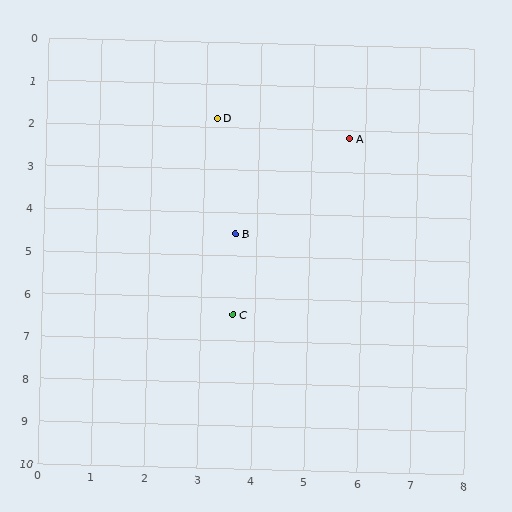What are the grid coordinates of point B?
Point B is at approximately (3.6, 4.5).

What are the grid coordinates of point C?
Point C is at approximately (3.6, 6.4).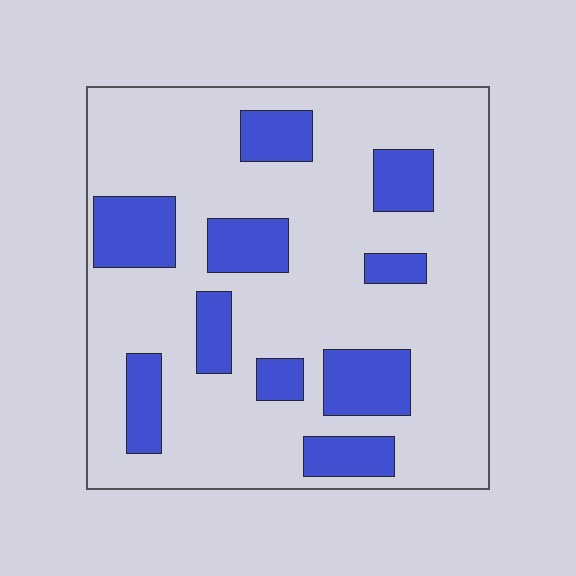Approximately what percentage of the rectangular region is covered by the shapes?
Approximately 25%.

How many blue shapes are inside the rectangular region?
10.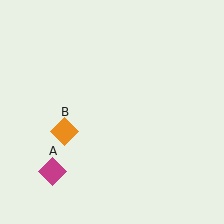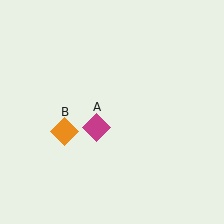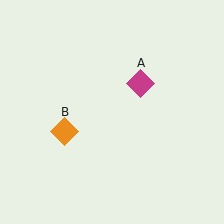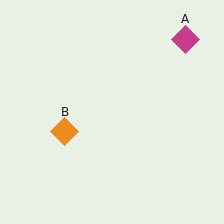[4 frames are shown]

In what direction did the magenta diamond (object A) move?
The magenta diamond (object A) moved up and to the right.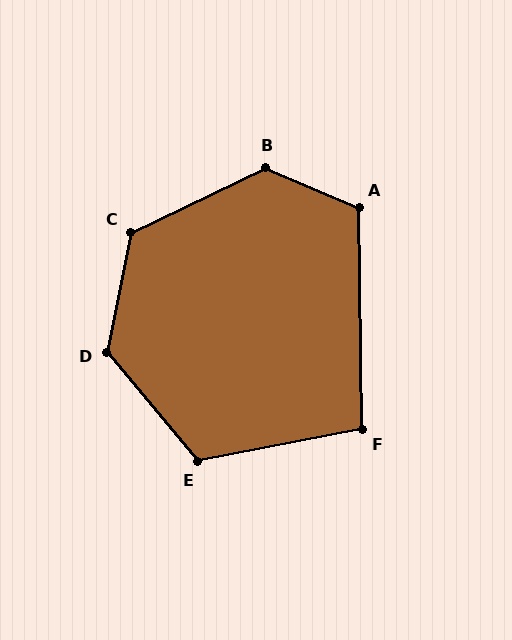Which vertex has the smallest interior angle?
F, at approximately 100 degrees.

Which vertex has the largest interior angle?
B, at approximately 131 degrees.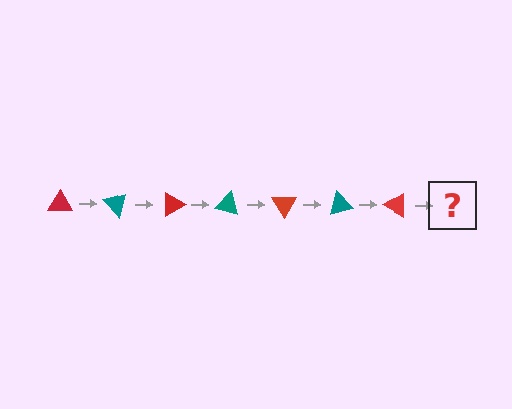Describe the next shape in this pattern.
It should be a teal triangle, rotated 315 degrees from the start.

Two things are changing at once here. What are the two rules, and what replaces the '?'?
The two rules are that it rotates 45 degrees each step and the color cycles through red and teal. The '?' should be a teal triangle, rotated 315 degrees from the start.